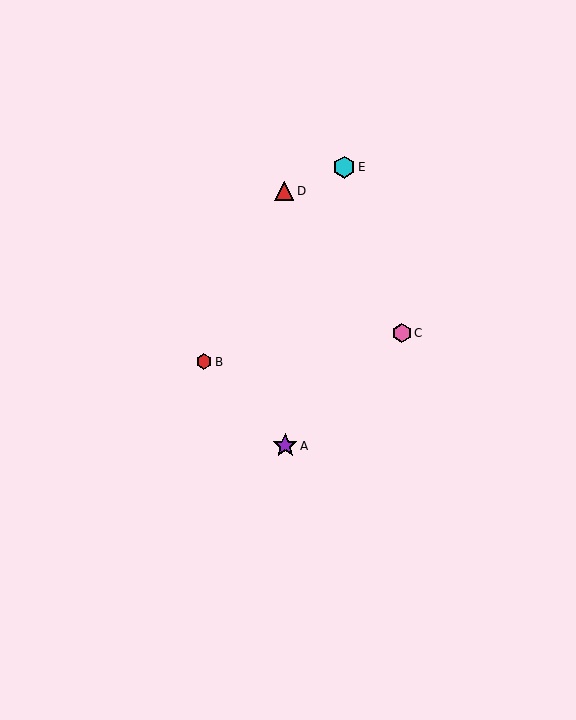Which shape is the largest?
The purple star (labeled A) is the largest.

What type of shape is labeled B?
Shape B is a red hexagon.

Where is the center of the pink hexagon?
The center of the pink hexagon is at (402, 333).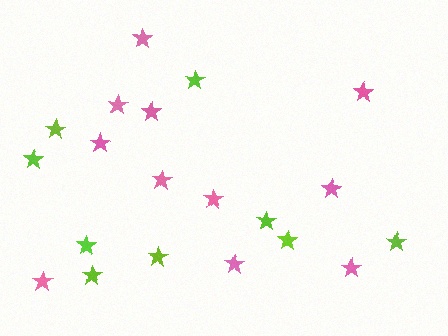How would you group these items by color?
There are 2 groups: one group of pink stars (11) and one group of lime stars (9).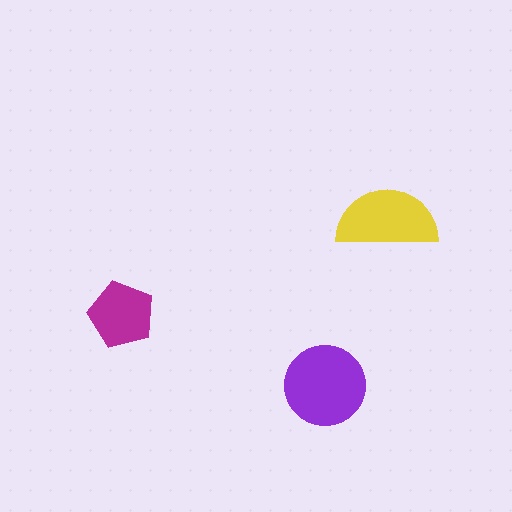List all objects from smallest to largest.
The magenta pentagon, the yellow semicircle, the purple circle.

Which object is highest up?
The yellow semicircle is topmost.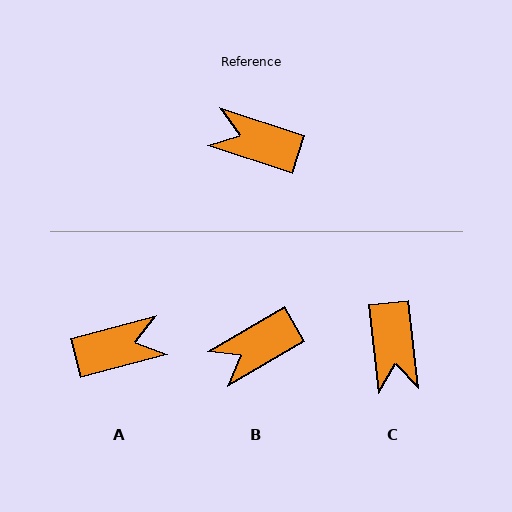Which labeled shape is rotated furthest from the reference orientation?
A, about 147 degrees away.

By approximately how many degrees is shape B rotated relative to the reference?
Approximately 48 degrees counter-clockwise.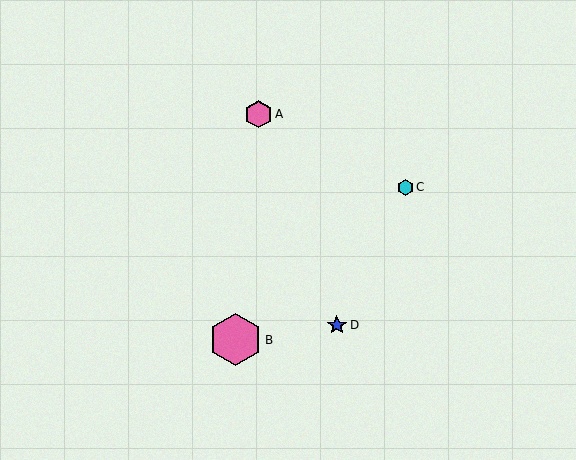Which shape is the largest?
The pink hexagon (labeled B) is the largest.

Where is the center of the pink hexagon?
The center of the pink hexagon is at (258, 114).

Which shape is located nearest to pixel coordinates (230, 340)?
The pink hexagon (labeled B) at (235, 340) is nearest to that location.